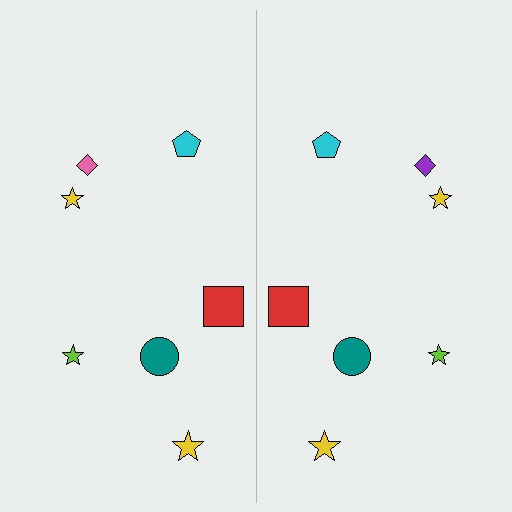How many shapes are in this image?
There are 14 shapes in this image.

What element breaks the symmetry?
The purple diamond on the right side breaks the symmetry — its mirror counterpart is pink.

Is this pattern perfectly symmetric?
No, the pattern is not perfectly symmetric. The purple diamond on the right side breaks the symmetry — its mirror counterpart is pink.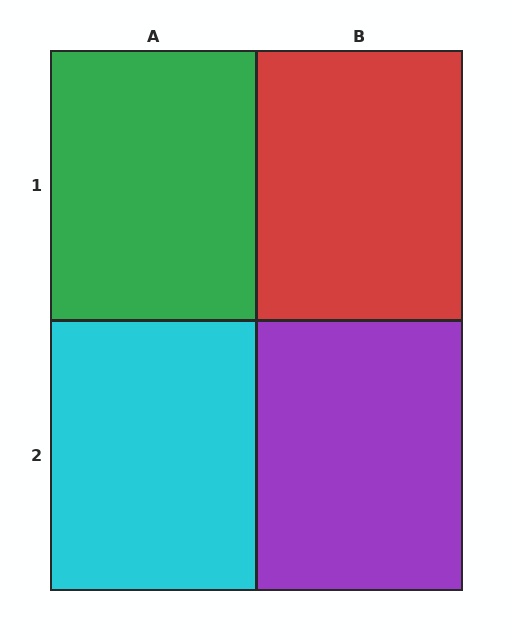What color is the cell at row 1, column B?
Red.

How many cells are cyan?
1 cell is cyan.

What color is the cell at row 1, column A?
Green.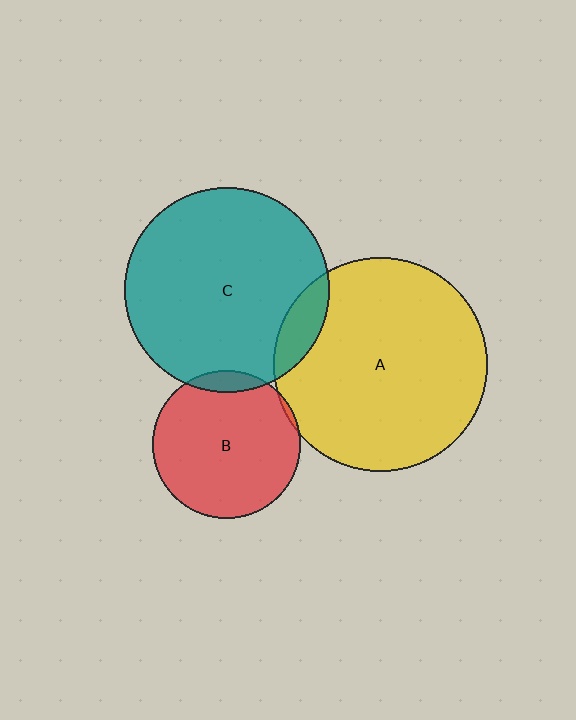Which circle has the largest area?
Circle A (yellow).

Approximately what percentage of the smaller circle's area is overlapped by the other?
Approximately 5%.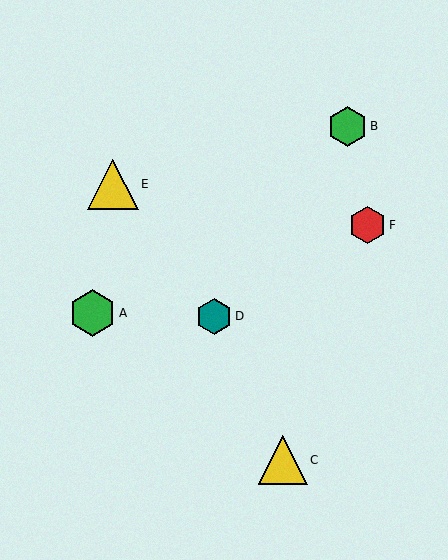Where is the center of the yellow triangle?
The center of the yellow triangle is at (113, 185).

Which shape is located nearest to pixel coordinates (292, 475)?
The yellow triangle (labeled C) at (283, 460) is nearest to that location.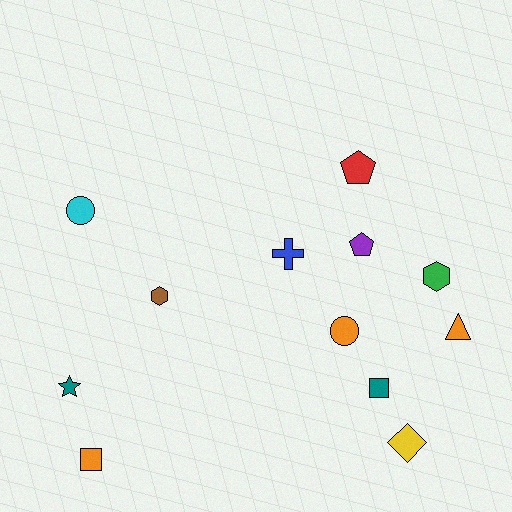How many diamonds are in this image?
There is 1 diamond.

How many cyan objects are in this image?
There is 1 cyan object.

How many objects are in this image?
There are 12 objects.